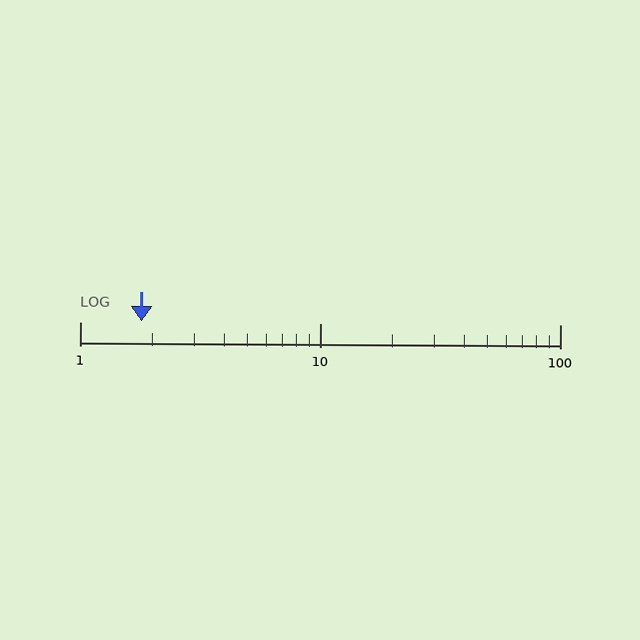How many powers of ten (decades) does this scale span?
The scale spans 2 decades, from 1 to 100.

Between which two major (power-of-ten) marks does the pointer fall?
The pointer is between 1 and 10.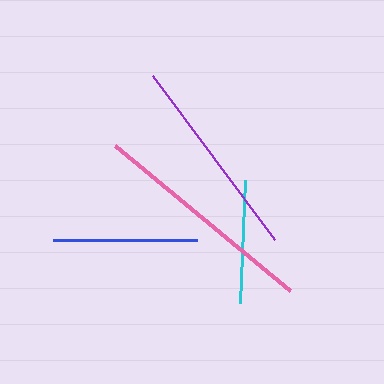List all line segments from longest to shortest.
From longest to shortest: pink, purple, blue, cyan.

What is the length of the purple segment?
The purple segment is approximately 205 pixels long.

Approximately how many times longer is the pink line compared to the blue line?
The pink line is approximately 1.6 times the length of the blue line.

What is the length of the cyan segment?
The cyan segment is approximately 123 pixels long.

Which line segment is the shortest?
The cyan line is the shortest at approximately 123 pixels.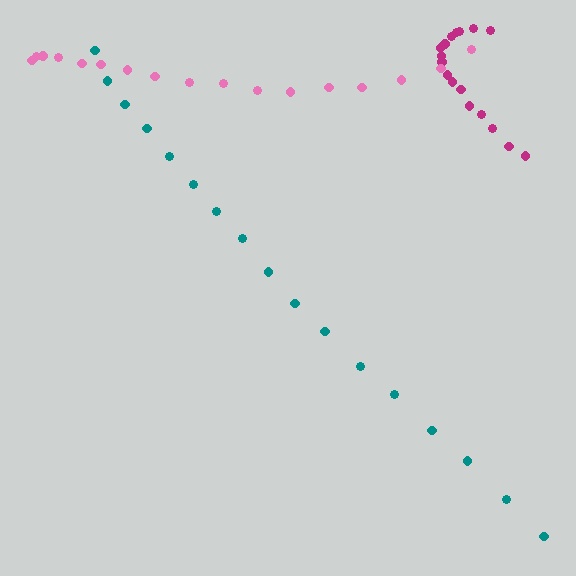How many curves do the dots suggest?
There are 3 distinct paths.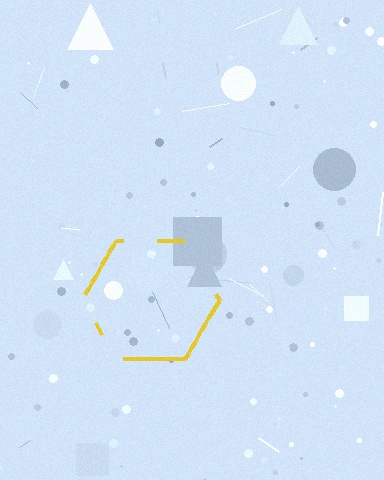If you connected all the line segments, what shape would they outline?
They would outline a hexagon.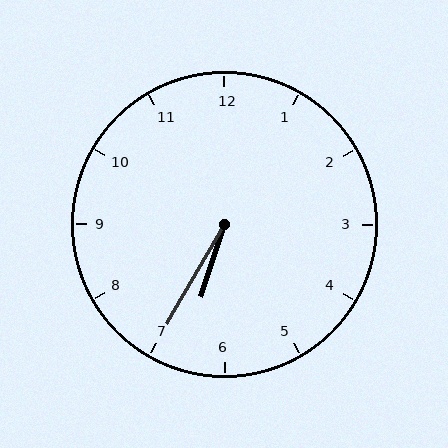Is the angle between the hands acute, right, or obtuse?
It is acute.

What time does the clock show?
6:35.